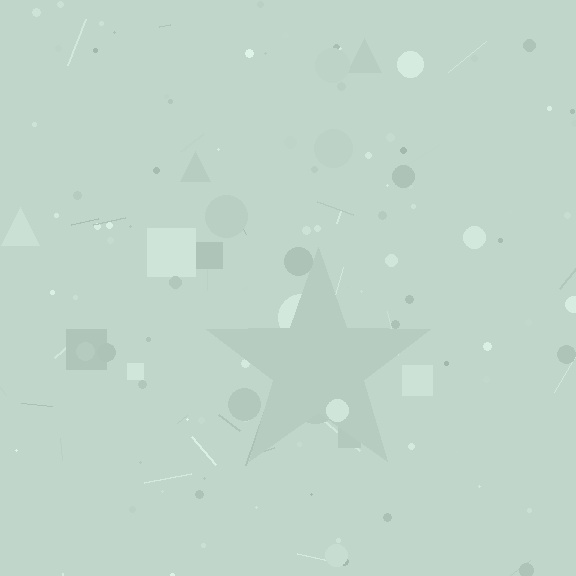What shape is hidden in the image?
A star is hidden in the image.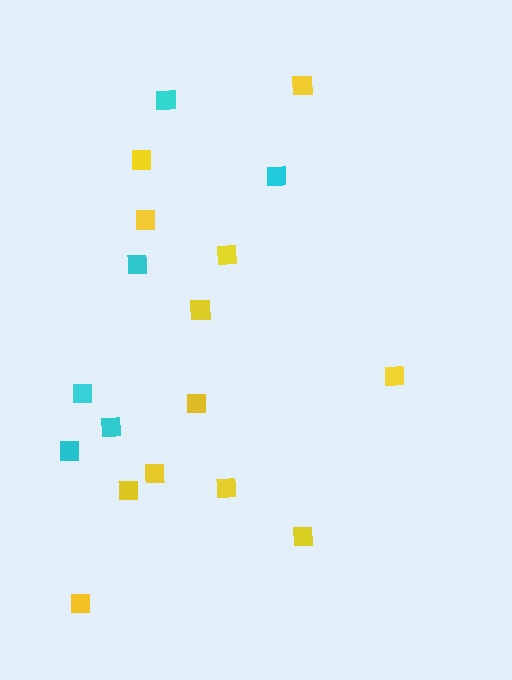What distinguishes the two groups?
There are 2 groups: one group of cyan squares (6) and one group of yellow squares (12).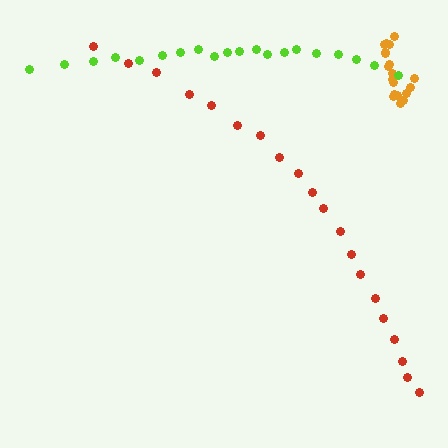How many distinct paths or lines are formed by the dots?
There are 3 distinct paths.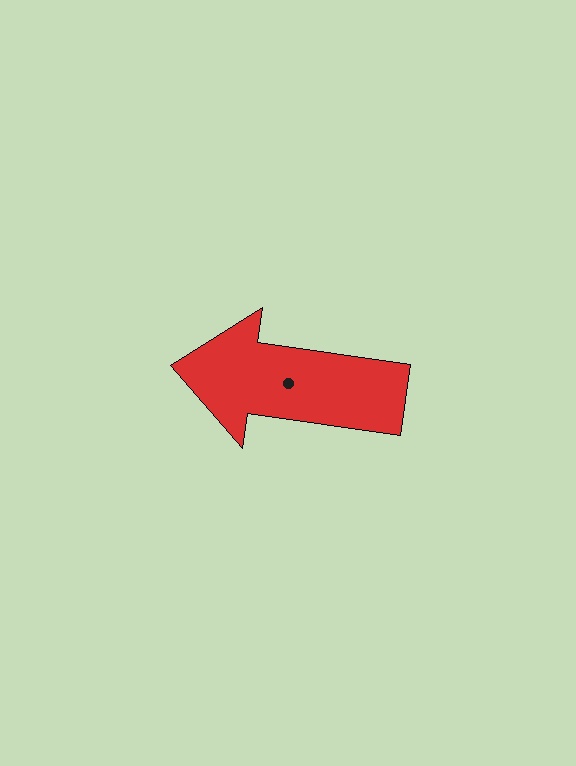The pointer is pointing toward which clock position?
Roughly 9 o'clock.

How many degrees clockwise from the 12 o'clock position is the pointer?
Approximately 278 degrees.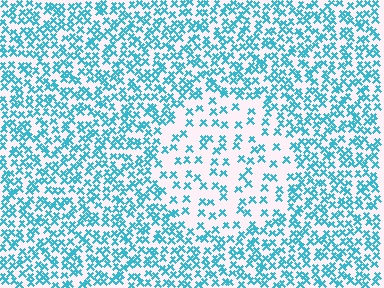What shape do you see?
I see a circle.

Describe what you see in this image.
The image contains small cyan elements arranged at two different densities. A circle-shaped region is visible where the elements are less densely packed than the surrounding area.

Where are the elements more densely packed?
The elements are more densely packed outside the circle boundary.